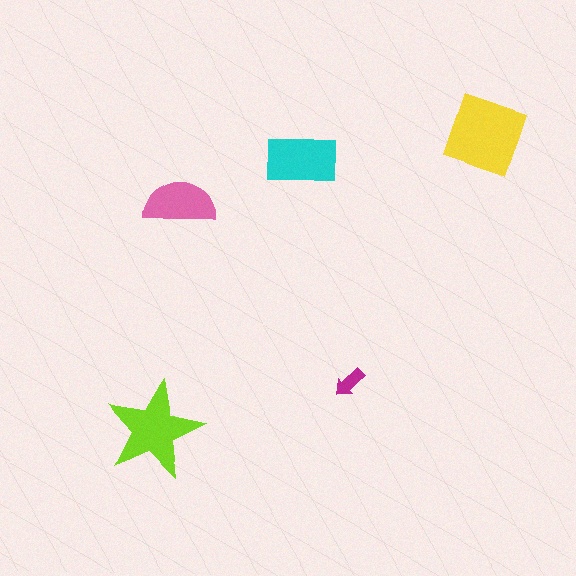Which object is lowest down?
The lime star is bottommost.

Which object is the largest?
The yellow diamond.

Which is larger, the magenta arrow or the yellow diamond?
The yellow diamond.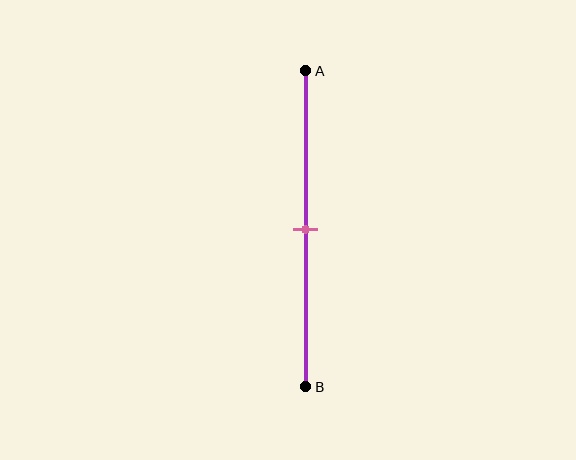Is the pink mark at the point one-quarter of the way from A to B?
No, the mark is at about 50% from A, not at the 25% one-quarter point.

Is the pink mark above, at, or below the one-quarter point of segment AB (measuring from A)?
The pink mark is below the one-quarter point of segment AB.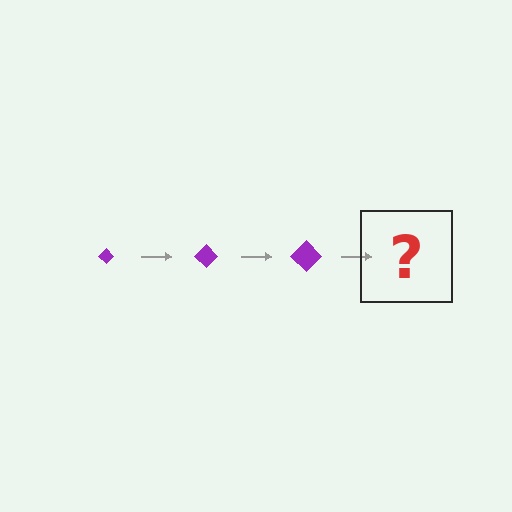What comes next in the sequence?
The next element should be a purple diamond, larger than the previous one.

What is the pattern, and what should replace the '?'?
The pattern is that the diamond gets progressively larger each step. The '?' should be a purple diamond, larger than the previous one.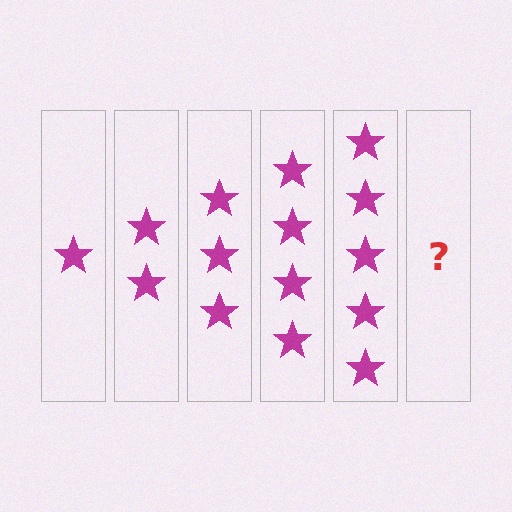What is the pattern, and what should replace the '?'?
The pattern is that each step adds one more star. The '?' should be 6 stars.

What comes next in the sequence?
The next element should be 6 stars.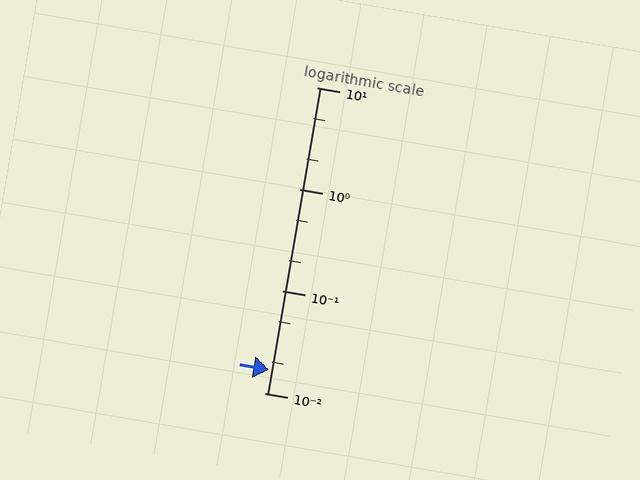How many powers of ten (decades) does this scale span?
The scale spans 3 decades, from 0.01 to 10.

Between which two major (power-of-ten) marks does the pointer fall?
The pointer is between 0.01 and 0.1.